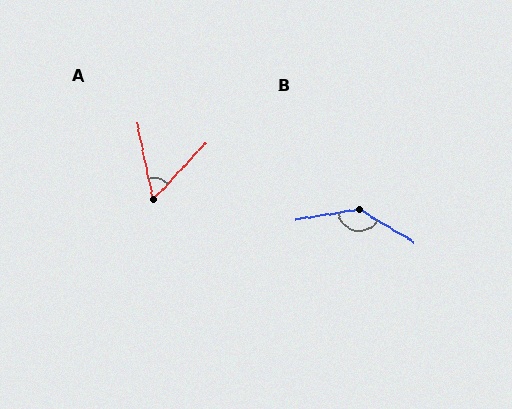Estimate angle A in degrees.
Approximately 54 degrees.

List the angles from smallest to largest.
A (54°), B (140°).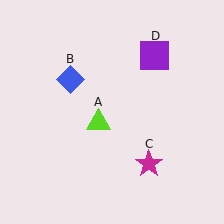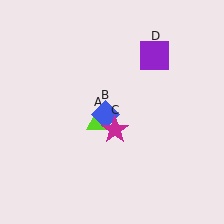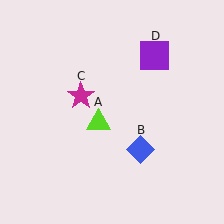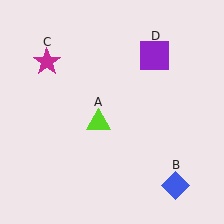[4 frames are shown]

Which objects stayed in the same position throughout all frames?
Lime triangle (object A) and purple square (object D) remained stationary.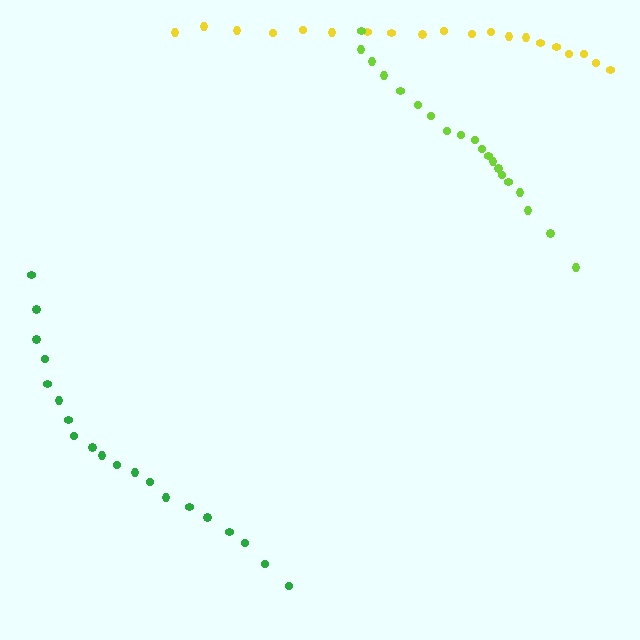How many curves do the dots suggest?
There are 3 distinct paths.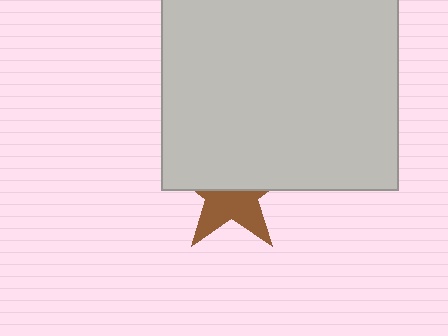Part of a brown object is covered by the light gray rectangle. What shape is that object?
It is a star.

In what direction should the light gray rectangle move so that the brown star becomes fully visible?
The light gray rectangle should move up. That is the shortest direction to clear the overlap and leave the brown star fully visible.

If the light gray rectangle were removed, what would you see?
You would see the complete brown star.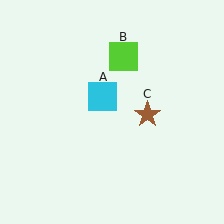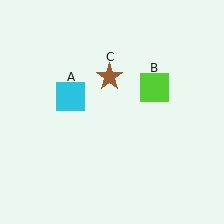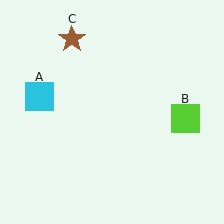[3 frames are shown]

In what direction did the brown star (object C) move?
The brown star (object C) moved up and to the left.